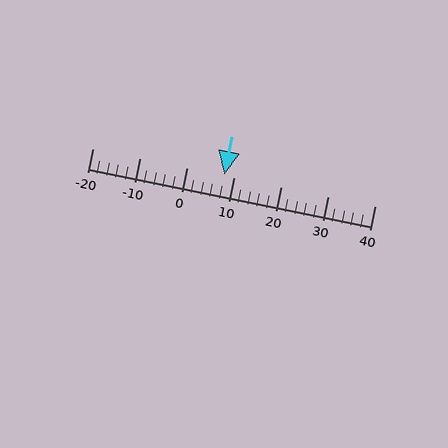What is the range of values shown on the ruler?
The ruler shows values from -20 to 40.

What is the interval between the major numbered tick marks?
The major tick marks are spaced 10 units apart.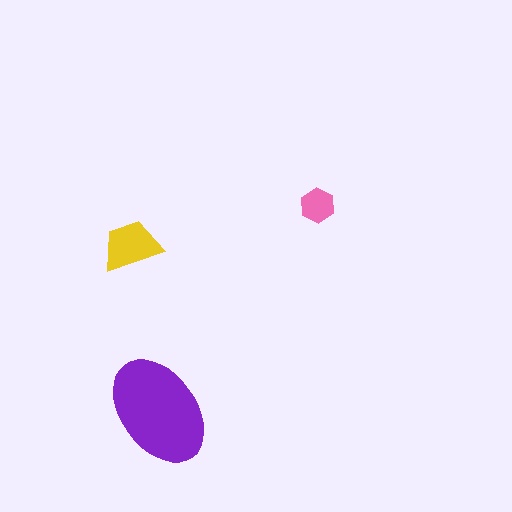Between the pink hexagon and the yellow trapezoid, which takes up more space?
The yellow trapezoid.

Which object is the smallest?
The pink hexagon.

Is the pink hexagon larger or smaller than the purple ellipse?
Smaller.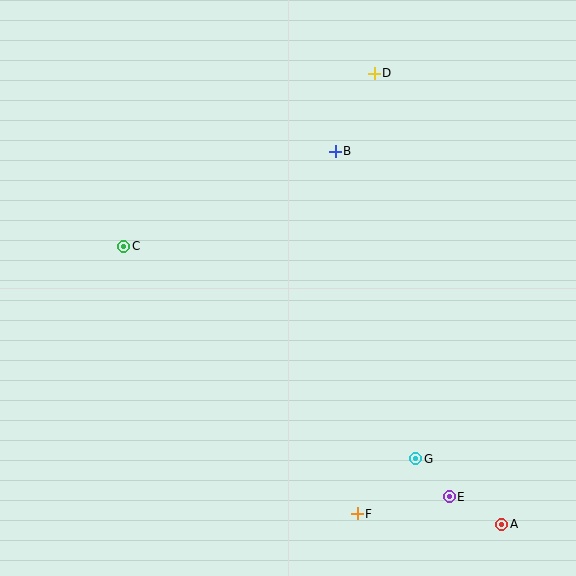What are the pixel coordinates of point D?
Point D is at (374, 73).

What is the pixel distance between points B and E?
The distance between B and E is 364 pixels.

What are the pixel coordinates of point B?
Point B is at (335, 151).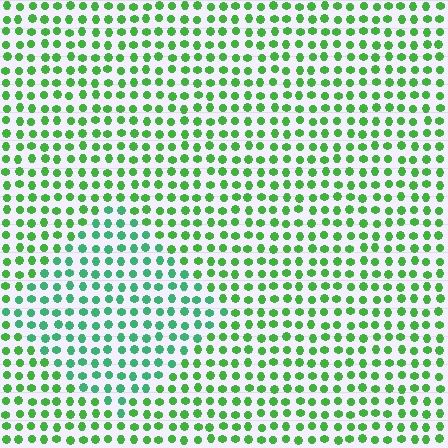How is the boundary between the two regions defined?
The boundary is defined purely by a slight shift in hue (about 30 degrees). Spacing, size, and orientation are identical on both sides.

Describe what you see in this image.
The image is filled with small green elements in a uniform arrangement. A diamond-shaped region is visible where the elements are tinted to a slightly different hue, forming a subtle color boundary.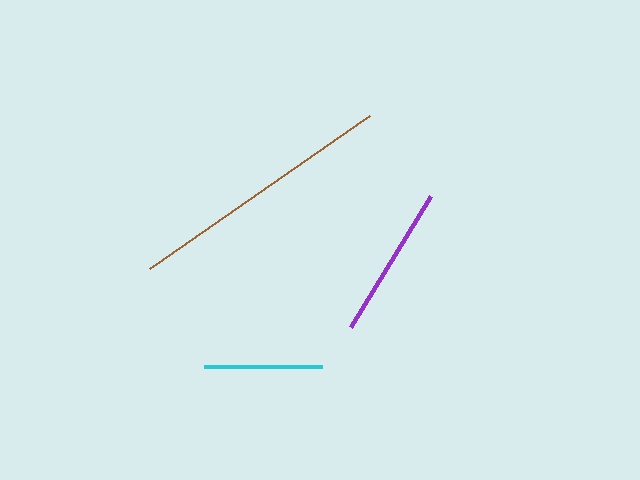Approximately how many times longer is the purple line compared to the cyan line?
The purple line is approximately 1.3 times the length of the cyan line.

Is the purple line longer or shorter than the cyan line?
The purple line is longer than the cyan line.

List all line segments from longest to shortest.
From longest to shortest: brown, purple, cyan.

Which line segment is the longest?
The brown line is the longest at approximately 268 pixels.